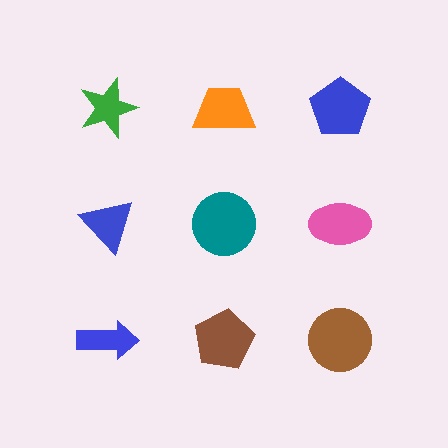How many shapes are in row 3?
3 shapes.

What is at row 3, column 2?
A brown pentagon.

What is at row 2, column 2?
A teal circle.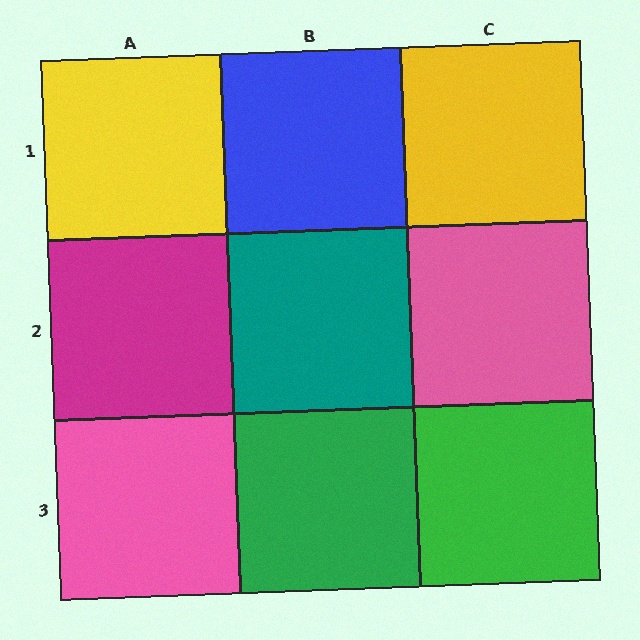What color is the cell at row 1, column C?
Yellow.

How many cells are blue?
1 cell is blue.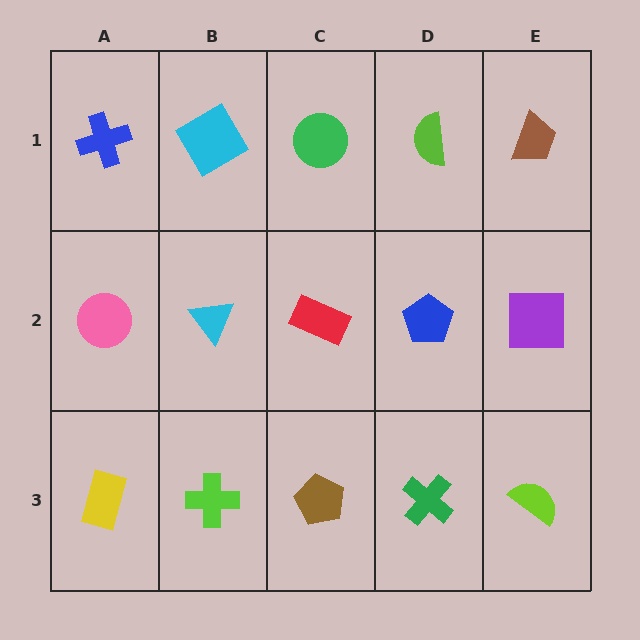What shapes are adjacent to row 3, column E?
A purple square (row 2, column E), a green cross (row 3, column D).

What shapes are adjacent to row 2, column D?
A lime semicircle (row 1, column D), a green cross (row 3, column D), a red rectangle (row 2, column C), a purple square (row 2, column E).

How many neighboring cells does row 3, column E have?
2.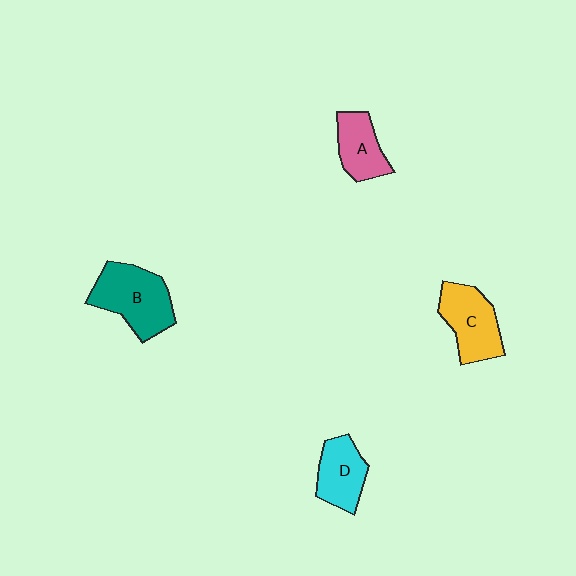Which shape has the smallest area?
Shape A (pink).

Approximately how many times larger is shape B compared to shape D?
Approximately 1.5 times.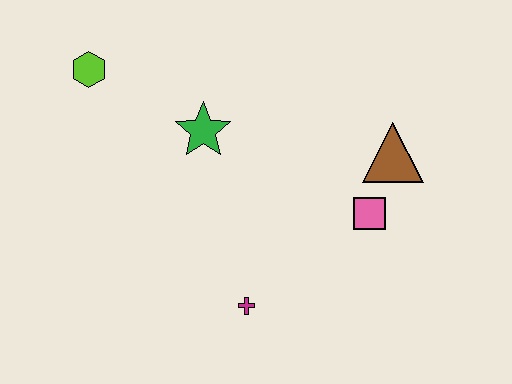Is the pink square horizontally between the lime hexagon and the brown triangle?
Yes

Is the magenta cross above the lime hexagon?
No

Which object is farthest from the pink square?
The lime hexagon is farthest from the pink square.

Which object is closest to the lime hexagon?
The green star is closest to the lime hexagon.